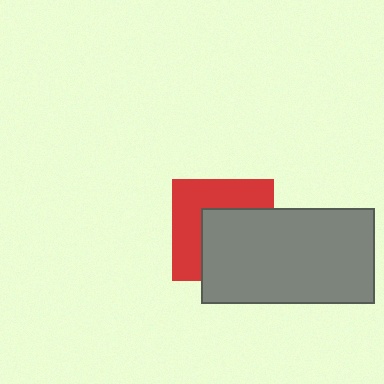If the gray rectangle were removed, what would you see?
You would see the complete red square.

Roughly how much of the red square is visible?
About half of it is visible (roughly 49%).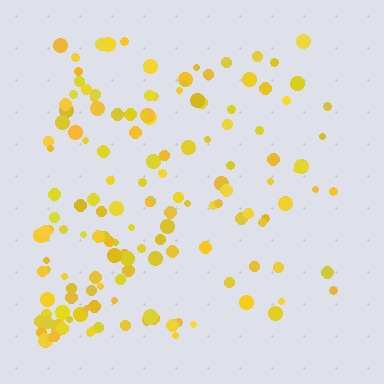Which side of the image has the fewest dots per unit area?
The right.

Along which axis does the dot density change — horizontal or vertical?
Horizontal.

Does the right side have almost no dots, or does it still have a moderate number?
Still a moderate number, just noticeably fewer than the left.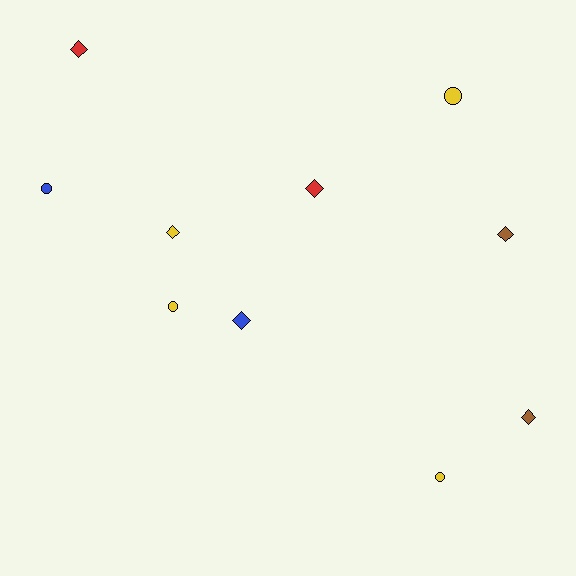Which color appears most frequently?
Yellow, with 4 objects.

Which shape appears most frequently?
Diamond, with 6 objects.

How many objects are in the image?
There are 10 objects.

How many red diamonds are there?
There are 2 red diamonds.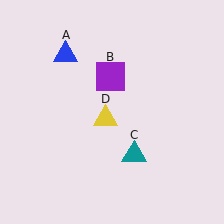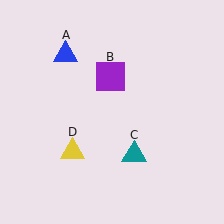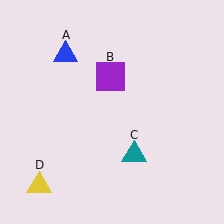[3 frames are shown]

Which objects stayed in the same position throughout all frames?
Blue triangle (object A) and purple square (object B) and teal triangle (object C) remained stationary.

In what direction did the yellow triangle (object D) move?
The yellow triangle (object D) moved down and to the left.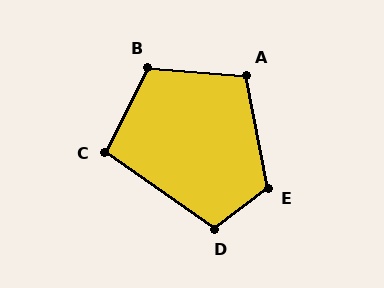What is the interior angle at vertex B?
Approximately 113 degrees (obtuse).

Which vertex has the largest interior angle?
E, at approximately 117 degrees.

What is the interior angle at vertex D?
Approximately 108 degrees (obtuse).